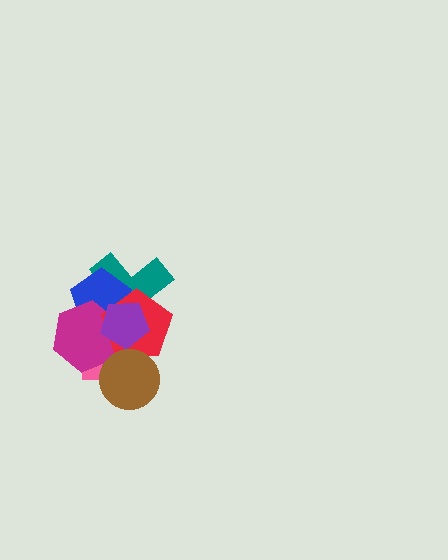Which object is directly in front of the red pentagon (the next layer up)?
The purple pentagon is directly in front of the red pentagon.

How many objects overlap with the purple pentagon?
5 objects overlap with the purple pentagon.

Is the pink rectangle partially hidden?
Yes, it is partially covered by another shape.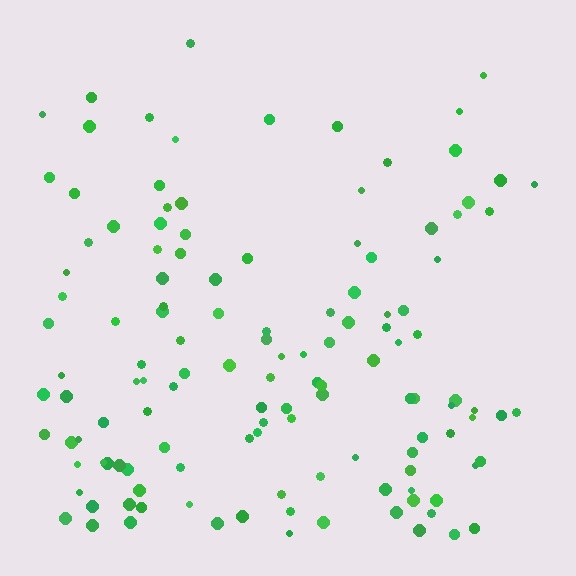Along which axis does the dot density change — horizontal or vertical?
Vertical.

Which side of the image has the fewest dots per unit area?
The top.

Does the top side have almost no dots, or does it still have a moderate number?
Still a moderate number, just noticeably fewer than the bottom.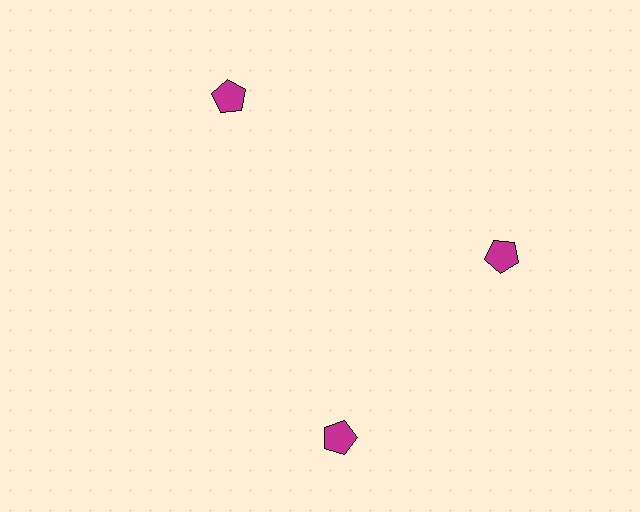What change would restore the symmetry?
The symmetry would be restored by rotating it back into even spacing with its neighbors so that all 3 pentagons sit at equal angles and equal distance from the center.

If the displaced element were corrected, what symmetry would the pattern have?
It would have 3-fold rotational symmetry — the pattern would map onto itself every 120 degrees.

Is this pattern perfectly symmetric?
No. The 3 magenta pentagons are arranged in a ring, but one element near the 7 o'clock position is rotated out of alignment along the ring, breaking the 3-fold rotational symmetry.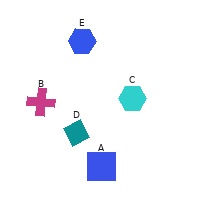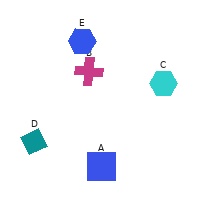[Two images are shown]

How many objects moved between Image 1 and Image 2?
3 objects moved between the two images.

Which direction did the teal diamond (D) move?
The teal diamond (D) moved left.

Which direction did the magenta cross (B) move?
The magenta cross (B) moved right.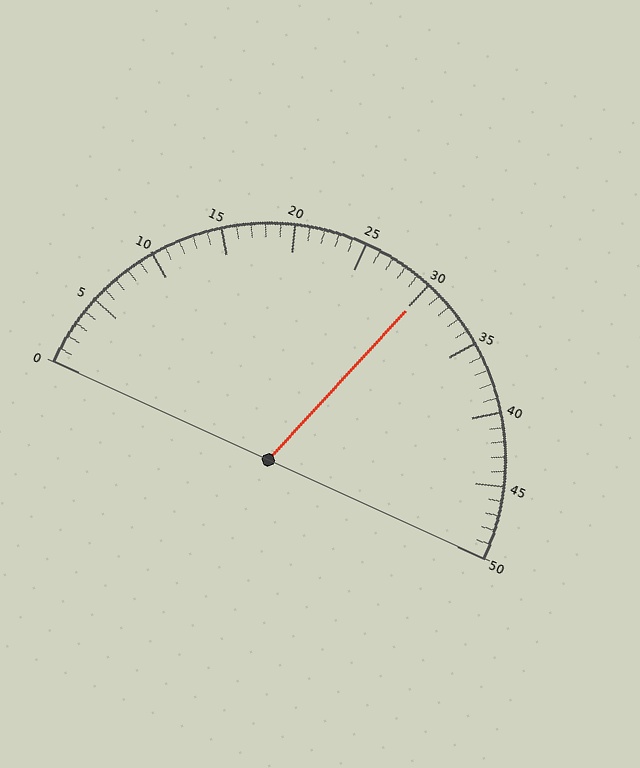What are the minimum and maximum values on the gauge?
The gauge ranges from 0 to 50.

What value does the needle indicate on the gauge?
The needle indicates approximately 30.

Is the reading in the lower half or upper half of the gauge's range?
The reading is in the upper half of the range (0 to 50).